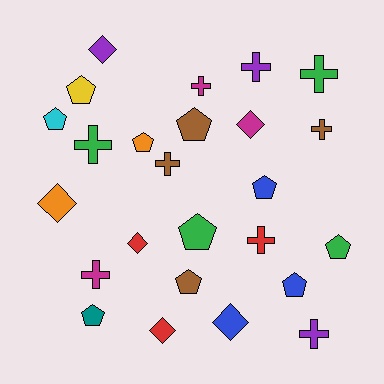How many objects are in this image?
There are 25 objects.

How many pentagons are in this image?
There are 10 pentagons.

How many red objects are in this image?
There are 3 red objects.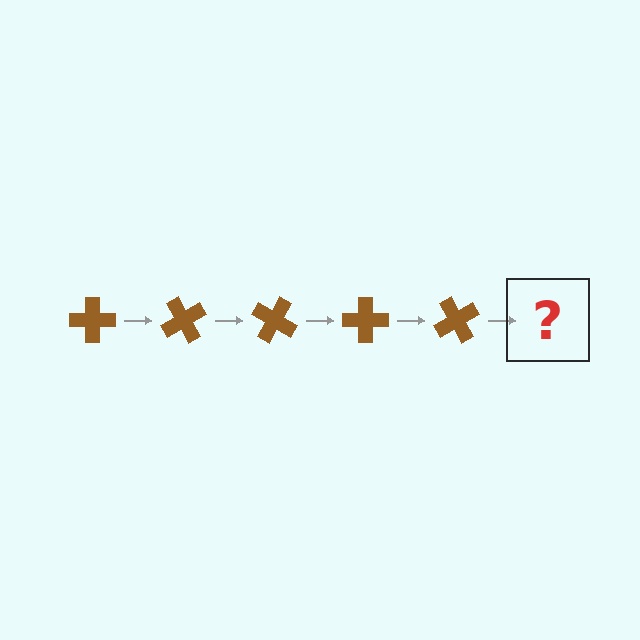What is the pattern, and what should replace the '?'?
The pattern is that the cross rotates 60 degrees each step. The '?' should be a brown cross rotated 300 degrees.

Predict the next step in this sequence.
The next step is a brown cross rotated 300 degrees.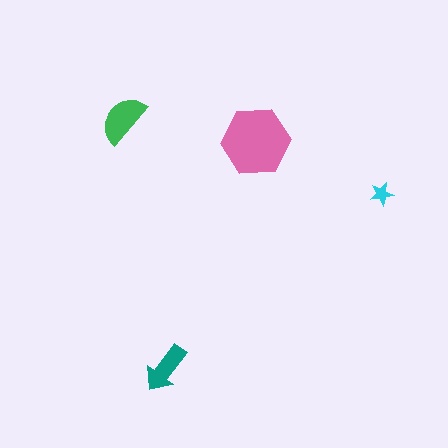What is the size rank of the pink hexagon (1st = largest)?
1st.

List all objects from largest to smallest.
The pink hexagon, the green semicircle, the teal arrow, the cyan star.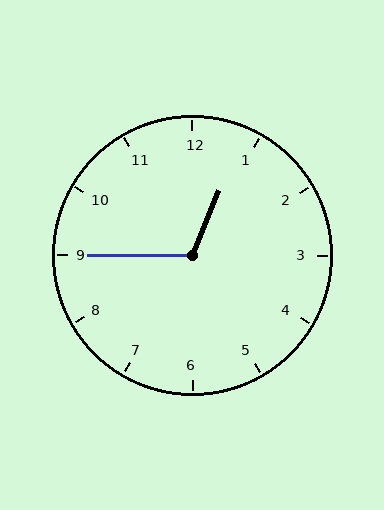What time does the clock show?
12:45.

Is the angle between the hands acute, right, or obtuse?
It is obtuse.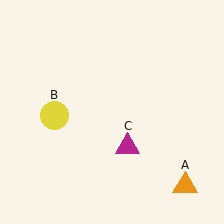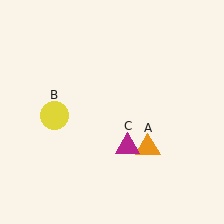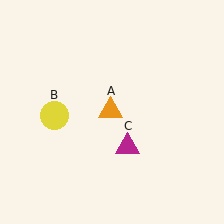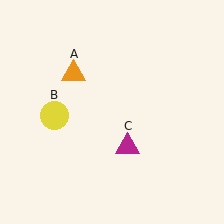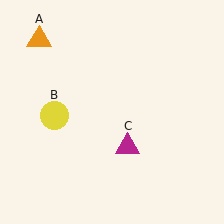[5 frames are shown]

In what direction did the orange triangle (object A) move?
The orange triangle (object A) moved up and to the left.